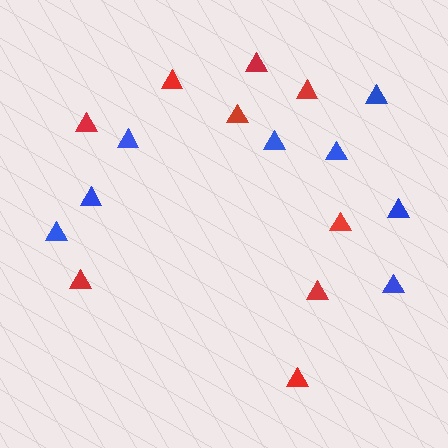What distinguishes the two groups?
There are 2 groups: one group of red triangles (9) and one group of blue triangles (8).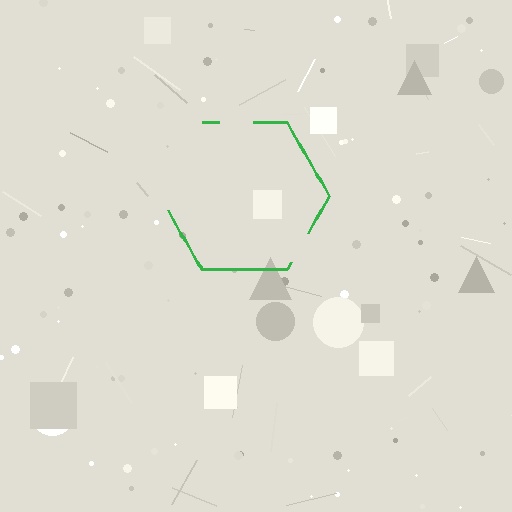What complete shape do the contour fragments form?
The contour fragments form a hexagon.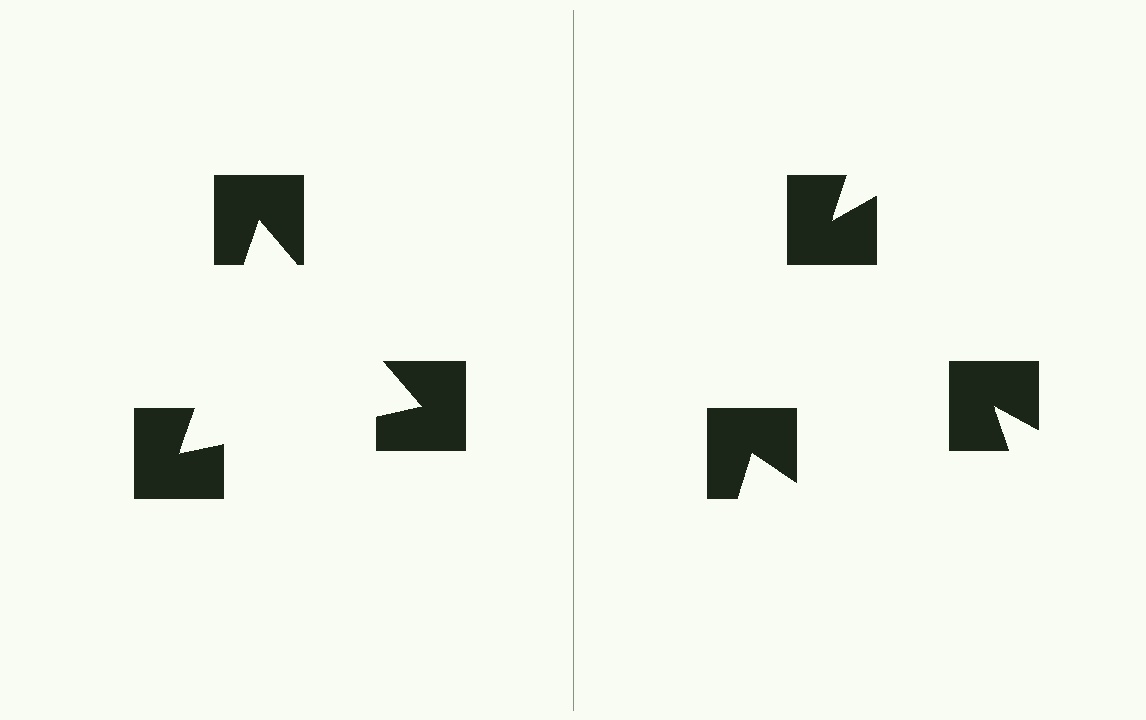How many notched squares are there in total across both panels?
6 — 3 on each side.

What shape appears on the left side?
An illusory triangle.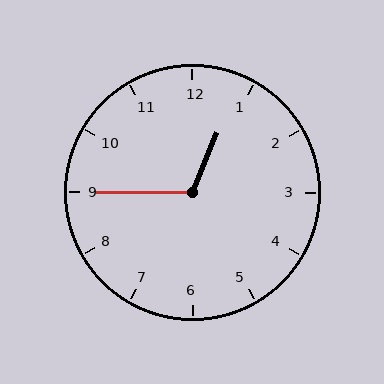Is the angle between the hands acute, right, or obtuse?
It is obtuse.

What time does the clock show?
12:45.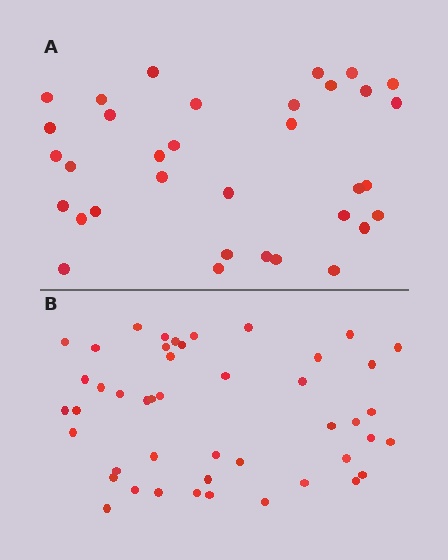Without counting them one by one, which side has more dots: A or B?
Region B (the bottom region) has more dots.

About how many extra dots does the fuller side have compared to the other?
Region B has roughly 12 or so more dots than region A.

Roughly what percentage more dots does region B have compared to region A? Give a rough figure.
About 35% more.